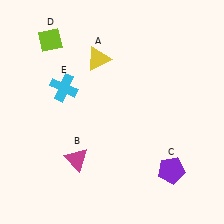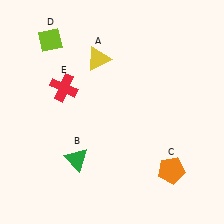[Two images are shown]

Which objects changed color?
B changed from magenta to green. C changed from purple to orange. E changed from cyan to red.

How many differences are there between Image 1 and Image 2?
There are 3 differences between the two images.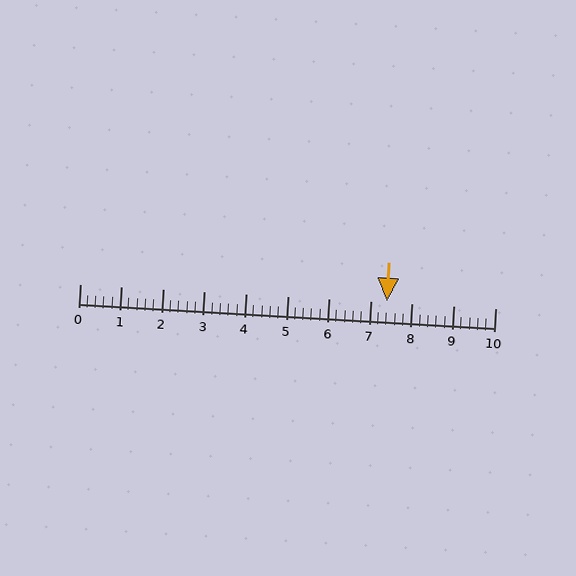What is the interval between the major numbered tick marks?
The major tick marks are spaced 1 units apart.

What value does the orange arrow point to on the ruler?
The orange arrow points to approximately 7.4.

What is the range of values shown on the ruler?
The ruler shows values from 0 to 10.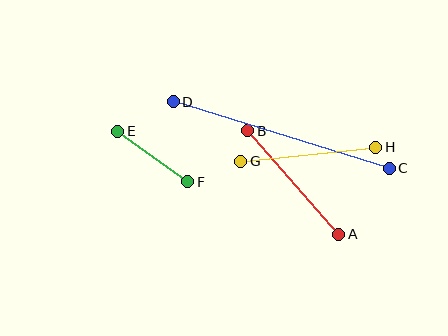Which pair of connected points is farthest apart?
Points C and D are farthest apart.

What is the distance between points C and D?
The distance is approximately 226 pixels.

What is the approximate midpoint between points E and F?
The midpoint is at approximately (153, 156) pixels.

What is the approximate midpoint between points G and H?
The midpoint is at approximately (308, 154) pixels.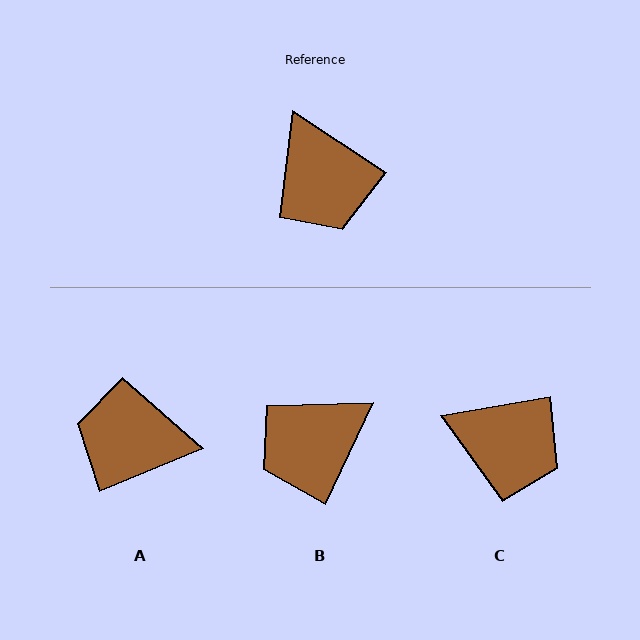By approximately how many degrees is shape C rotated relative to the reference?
Approximately 43 degrees counter-clockwise.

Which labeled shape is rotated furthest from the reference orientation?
A, about 124 degrees away.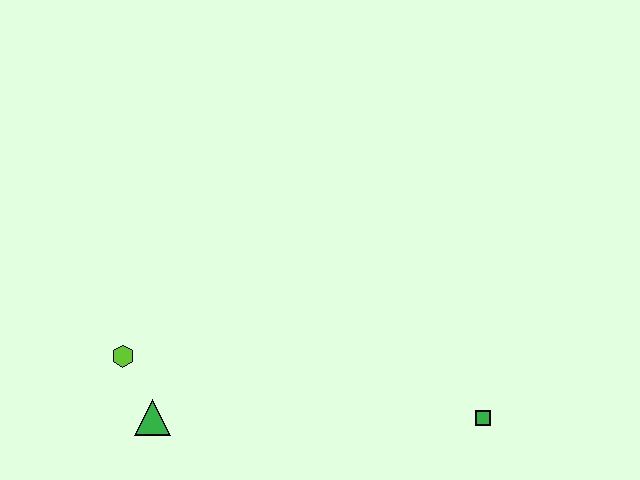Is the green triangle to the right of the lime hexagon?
Yes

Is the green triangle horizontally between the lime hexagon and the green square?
Yes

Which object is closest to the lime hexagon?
The green triangle is closest to the lime hexagon.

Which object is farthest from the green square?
The lime hexagon is farthest from the green square.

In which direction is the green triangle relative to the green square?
The green triangle is to the left of the green square.